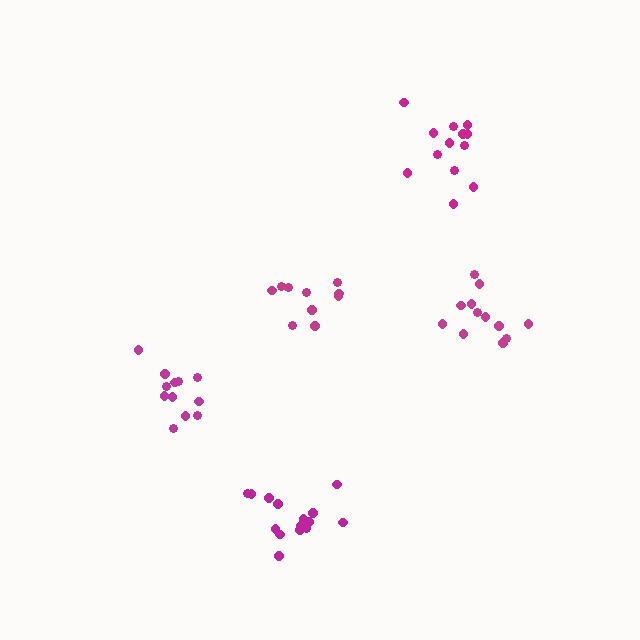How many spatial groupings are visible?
There are 5 spatial groupings.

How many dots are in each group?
Group 1: 12 dots, Group 2: 12 dots, Group 3: 15 dots, Group 4: 13 dots, Group 5: 10 dots (62 total).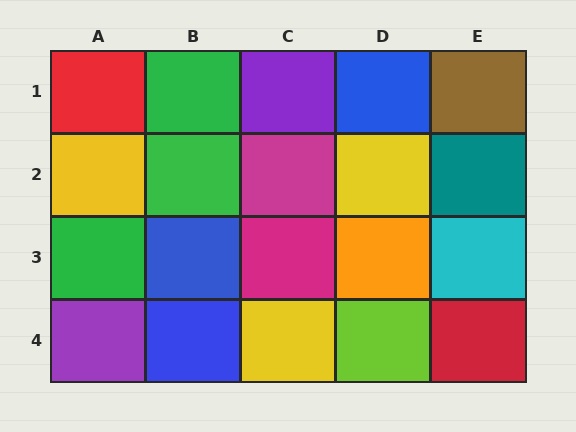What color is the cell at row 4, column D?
Lime.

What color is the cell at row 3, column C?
Magenta.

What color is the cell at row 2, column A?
Yellow.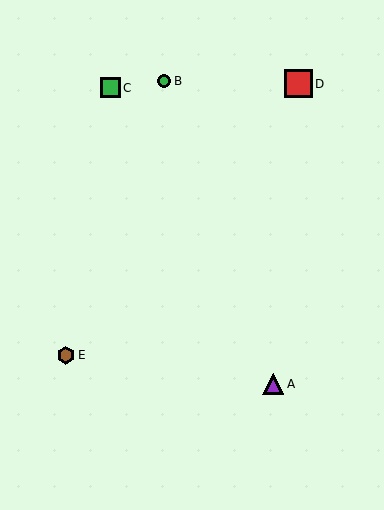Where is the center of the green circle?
The center of the green circle is at (164, 81).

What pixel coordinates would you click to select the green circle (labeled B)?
Click at (164, 81) to select the green circle B.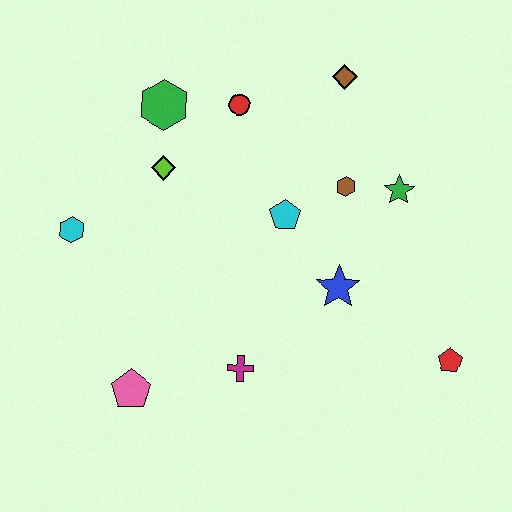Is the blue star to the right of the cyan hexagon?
Yes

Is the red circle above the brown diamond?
No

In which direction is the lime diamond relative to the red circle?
The lime diamond is to the left of the red circle.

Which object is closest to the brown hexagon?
The green star is closest to the brown hexagon.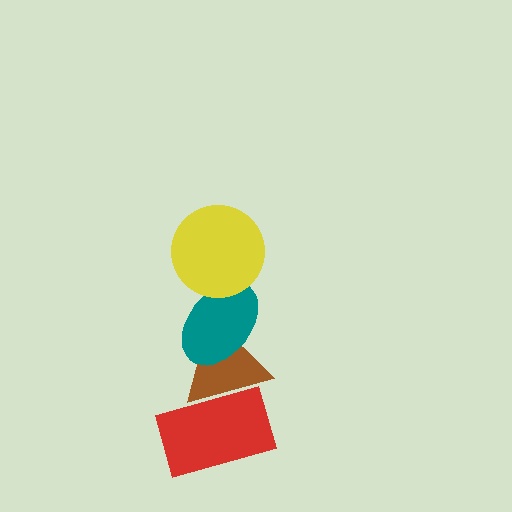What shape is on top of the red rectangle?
The brown triangle is on top of the red rectangle.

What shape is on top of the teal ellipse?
The yellow circle is on top of the teal ellipse.